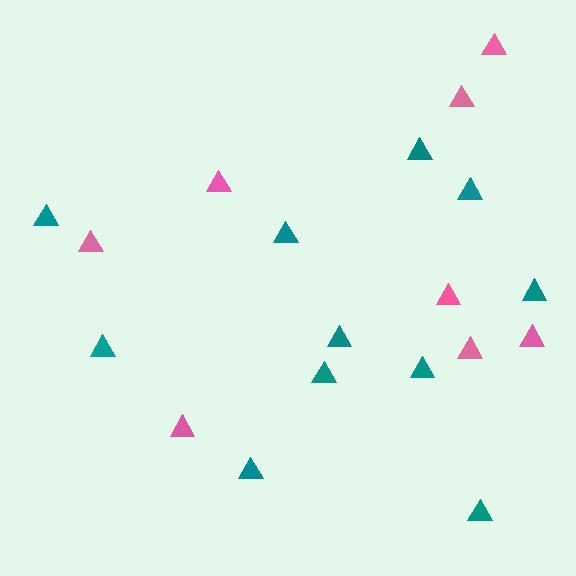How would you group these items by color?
There are 2 groups: one group of teal triangles (11) and one group of pink triangles (8).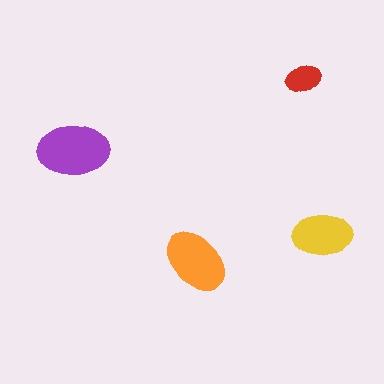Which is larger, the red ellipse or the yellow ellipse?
The yellow one.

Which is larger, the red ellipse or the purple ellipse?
The purple one.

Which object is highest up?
The red ellipse is topmost.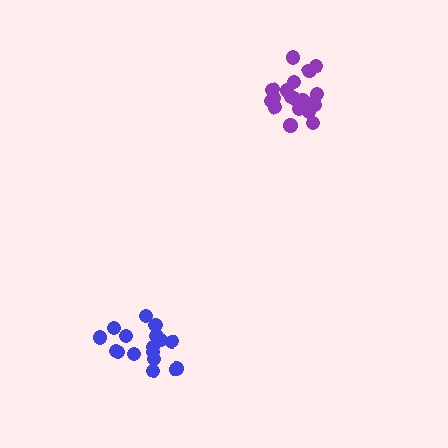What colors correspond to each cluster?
The clusters are colored: purple, blue.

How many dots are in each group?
Group 1: 20 dots, Group 2: 16 dots (36 total).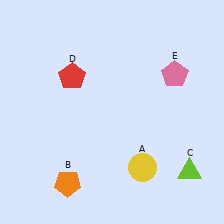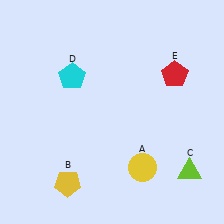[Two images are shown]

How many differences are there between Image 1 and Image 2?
There are 3 differences between the two images.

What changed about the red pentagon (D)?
In Image 1, D is red. In Image 2, it changed to cyan.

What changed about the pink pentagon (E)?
In Image 1, E is pink. In Image 2, it changed to red.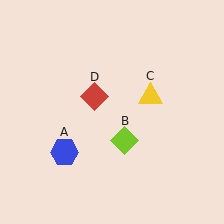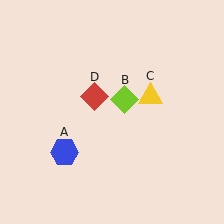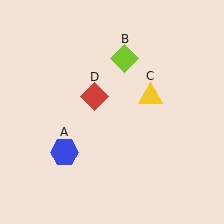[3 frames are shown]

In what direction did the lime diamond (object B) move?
The lime diamond (object B) moved up.